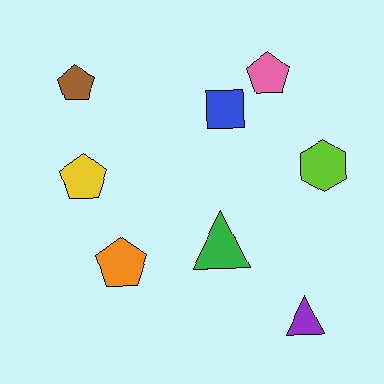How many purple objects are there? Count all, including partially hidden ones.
There is 1 purple object.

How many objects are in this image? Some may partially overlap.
There are 8 objects.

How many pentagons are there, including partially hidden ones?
There are 4 pentagons.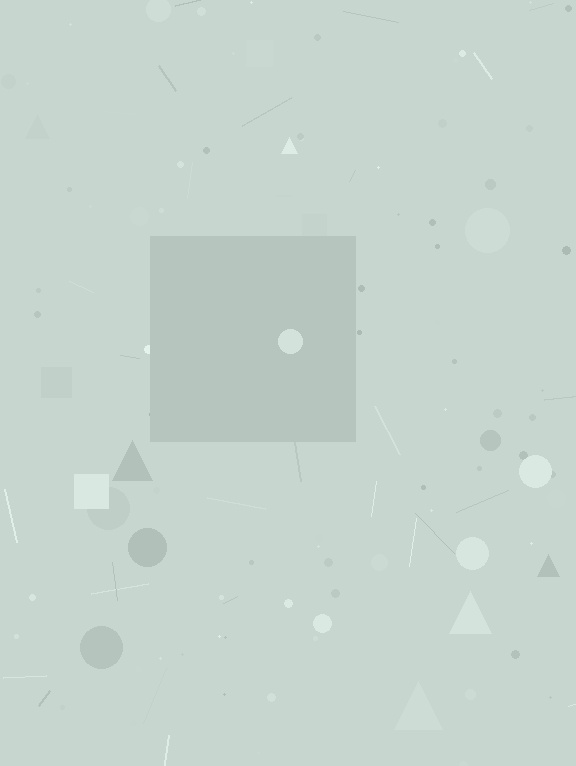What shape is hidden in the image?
A square is hidden in the image.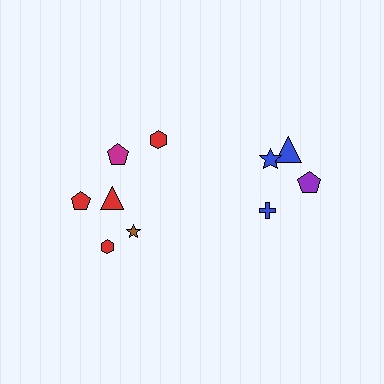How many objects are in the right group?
There are 4 objects.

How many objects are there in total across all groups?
There are 10 objects.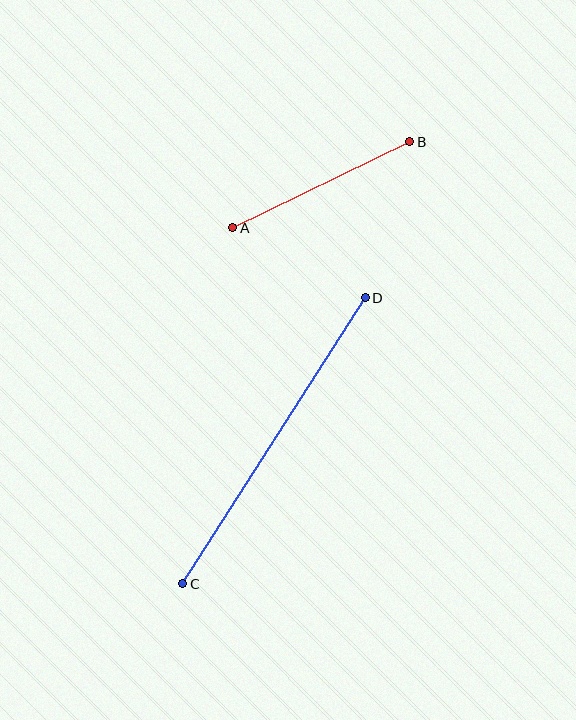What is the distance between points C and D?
The distance is approximately 340 pixels.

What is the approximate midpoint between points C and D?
The midpoint is at approximately (274, 441) pixels.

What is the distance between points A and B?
The distance is approximately 197 pixels.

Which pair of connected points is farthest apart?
Points C and D are farthest apart.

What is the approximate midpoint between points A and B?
The midpoint is at approximately (321, 185) pixels.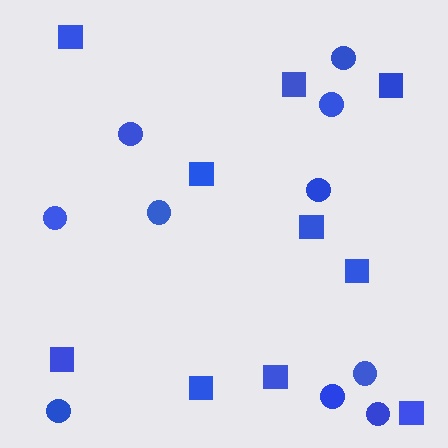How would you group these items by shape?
There are 2 groups: one group of squares (10) and one group of circles (10).